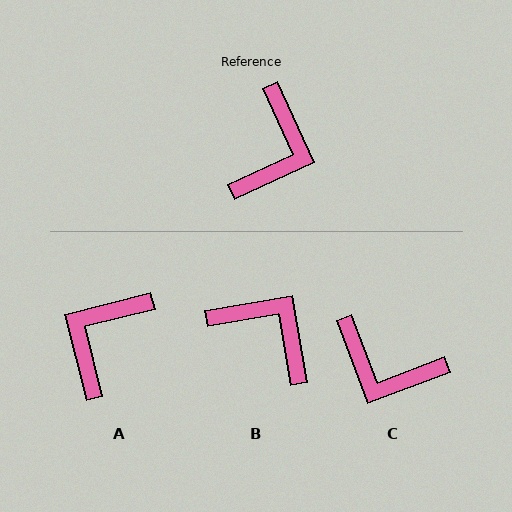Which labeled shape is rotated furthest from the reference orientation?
A, about 169 degrees away.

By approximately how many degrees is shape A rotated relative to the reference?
Approximately 169 degrees counter-clockwise.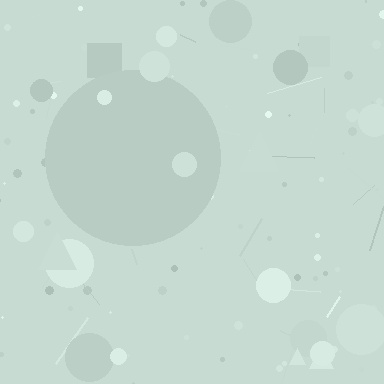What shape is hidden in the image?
A circle is hidden in the image.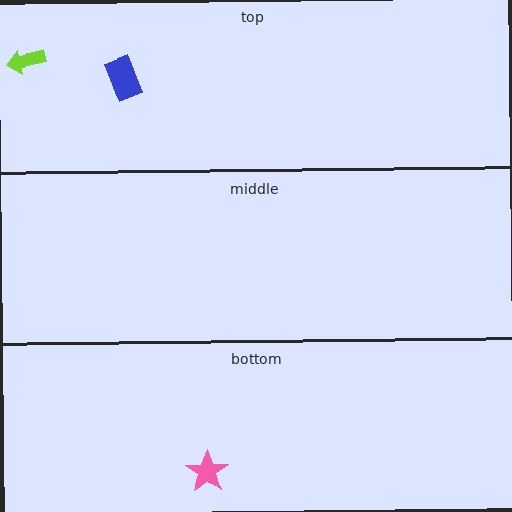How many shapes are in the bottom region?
1.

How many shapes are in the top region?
2.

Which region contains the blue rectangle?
The top region.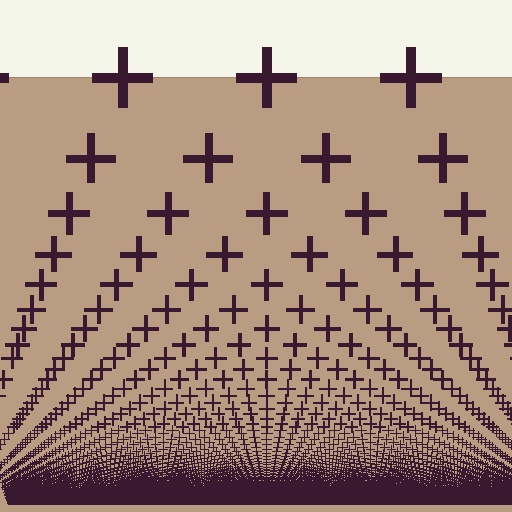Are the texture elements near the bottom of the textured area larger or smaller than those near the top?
Smaller. The gradient is inverted — elements near the bottom are smaller and denser.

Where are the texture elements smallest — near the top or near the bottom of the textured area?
Near the bottom.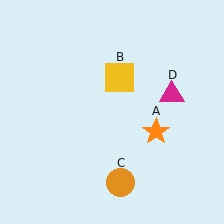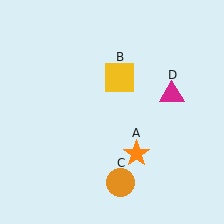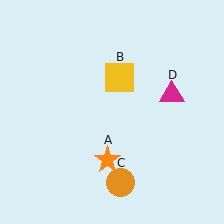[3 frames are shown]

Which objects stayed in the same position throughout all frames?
Yellow square (object B) and orange circle (object C) and magenta triangle (object D) remained stationary.